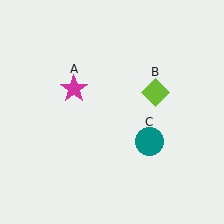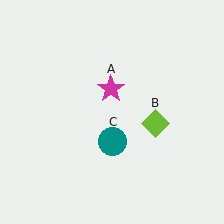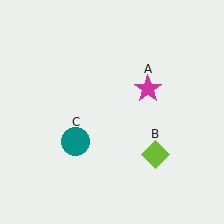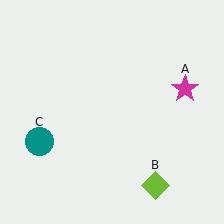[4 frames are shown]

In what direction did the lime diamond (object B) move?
The lime diamond (object B) moved down.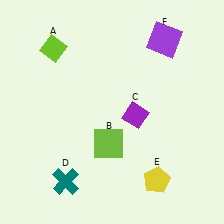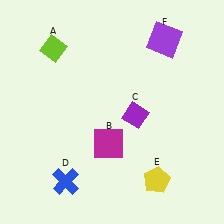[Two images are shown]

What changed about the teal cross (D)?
In Image 1, D is teal. In Image 2, it changed to blue.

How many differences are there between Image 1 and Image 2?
There are 2 differences between the two images.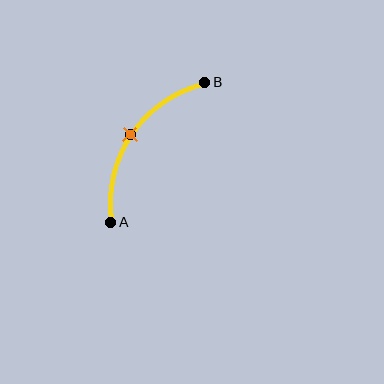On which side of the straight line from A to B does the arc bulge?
The arc bulges above and to the left of the straight line connecting A and B.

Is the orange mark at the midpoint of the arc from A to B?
Yes. The orange mark lies on the arc at equal arc-length from both A and B — it is the arc midpoint.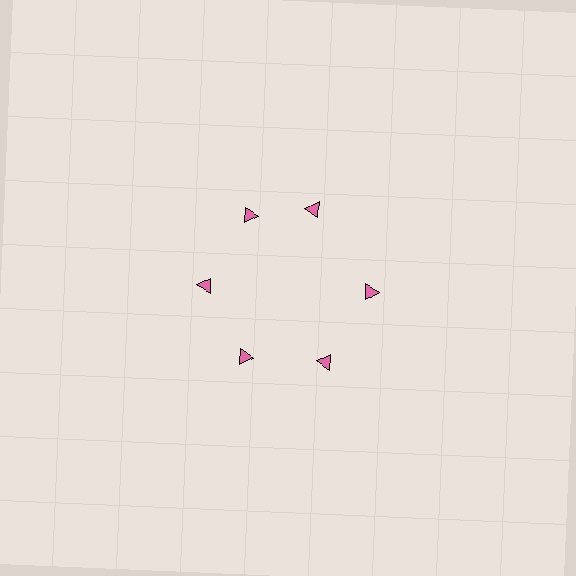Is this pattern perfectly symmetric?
No. The 6 pink triangles are arranged in a ring, but one element near the 1 o'clock position is rotated out of alignment along the ring, breaking the 6-fold rotational symmetry.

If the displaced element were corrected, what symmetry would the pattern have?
It would have 6-fold rotational symmetry — the pattern would map onto itself every 60 degrees.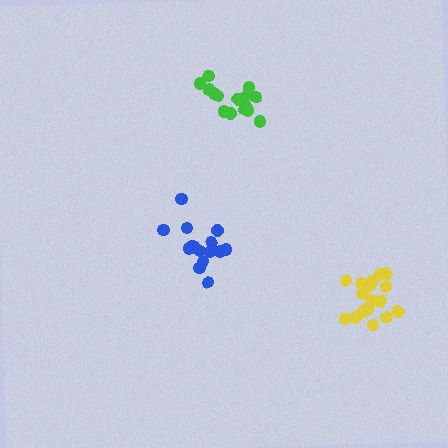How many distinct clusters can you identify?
There are 3 distinct clusters.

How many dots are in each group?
Group 1: 15 dots, Group 2: 16 dots, Group 3: 17 dots (48 total).